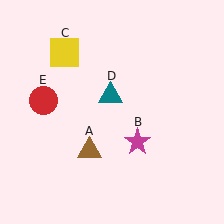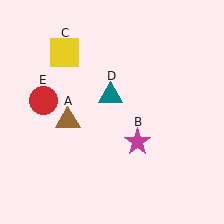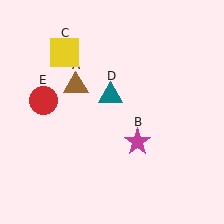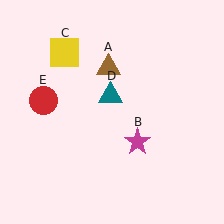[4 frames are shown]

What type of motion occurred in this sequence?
The brown triangle (object A) rotated clockwise around the center of the scene.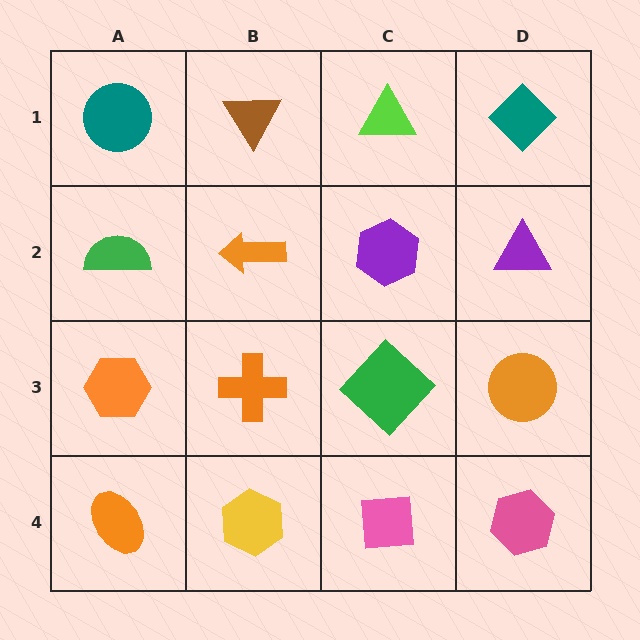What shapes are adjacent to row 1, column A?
A green semicircle (row 2, column A), a brown triangle (row 1, column B).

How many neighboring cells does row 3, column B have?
4.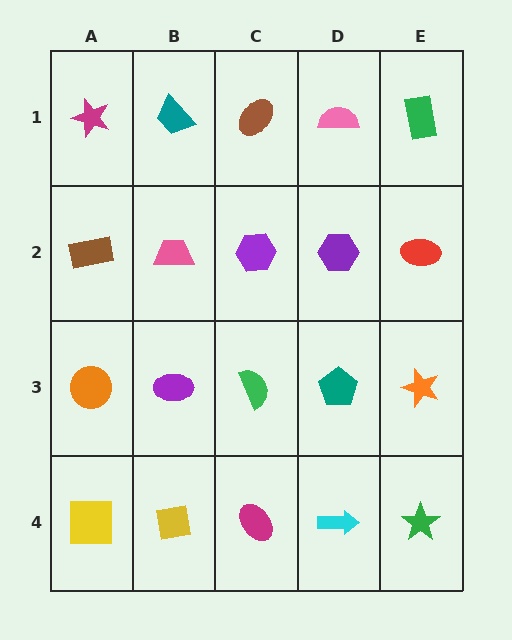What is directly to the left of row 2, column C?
A pink trapezoid.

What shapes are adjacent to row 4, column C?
A green semicircle (row 3, column C), a yellow square (row 4, column B), a cyan arrow (row 4, column D).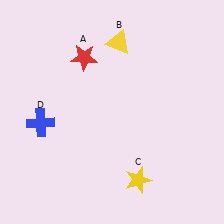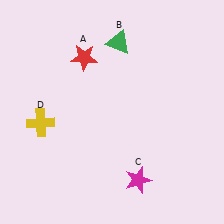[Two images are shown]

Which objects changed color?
B changed from yellow to green. C changed from yellow to magenta. D changed from blue to yellow.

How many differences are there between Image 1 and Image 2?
There are 3 differences between the two images.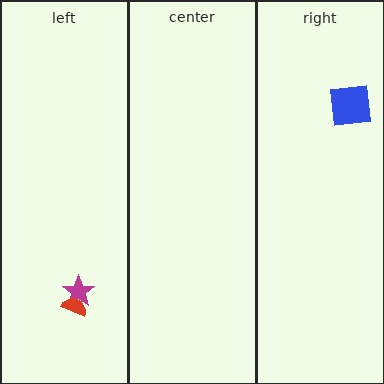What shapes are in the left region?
The magenta star, the red semicircle.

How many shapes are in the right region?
1.